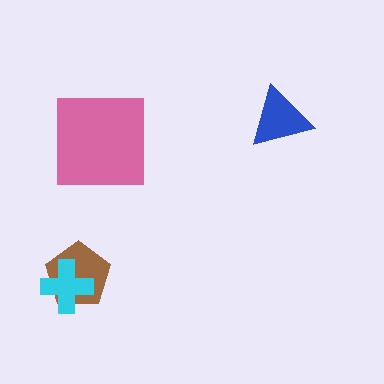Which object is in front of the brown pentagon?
The cyan cross is in front of the brown pentagon.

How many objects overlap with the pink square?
0 objects overlap with the pink square.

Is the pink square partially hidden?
No, no other shape covers it.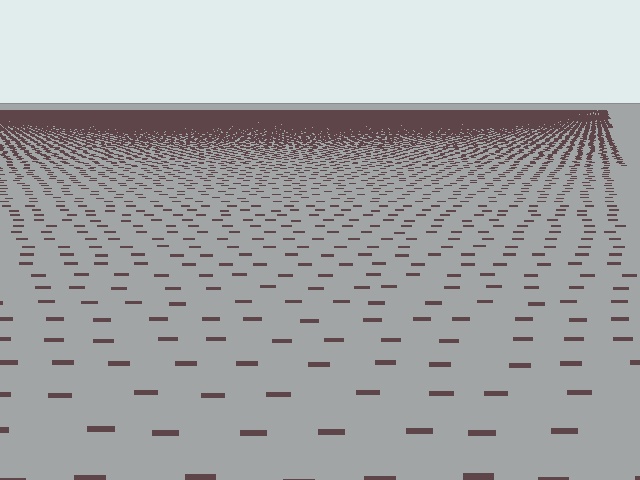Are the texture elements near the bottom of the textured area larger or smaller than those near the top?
Larger. Near the bottom, elements are closer to the viewer and appear at a bigger on-screen size.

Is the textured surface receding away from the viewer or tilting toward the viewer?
The surface is receding away from the viewer. Texture elements get smaller and denser toward the top.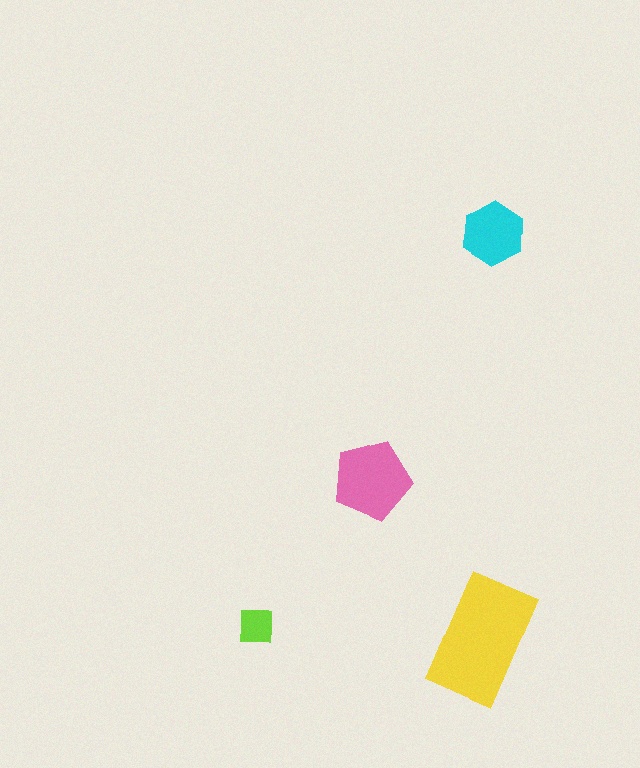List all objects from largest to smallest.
The yellow rectangle, the pink pentagon, the cyan hexagon, the lime square.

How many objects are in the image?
There are 4 objects in the image.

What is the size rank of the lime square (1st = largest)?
4th.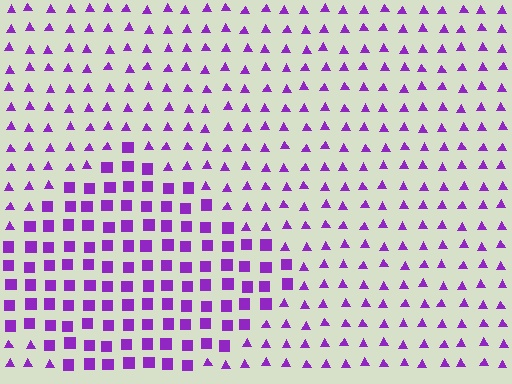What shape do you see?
I see a diamond.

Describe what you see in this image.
The image is filled with small purple elements arranged in a uniform grid. A diamond-shaped region contains squares, while the surrounding area contains triangles. The boundary is defined purely by the change in element shape.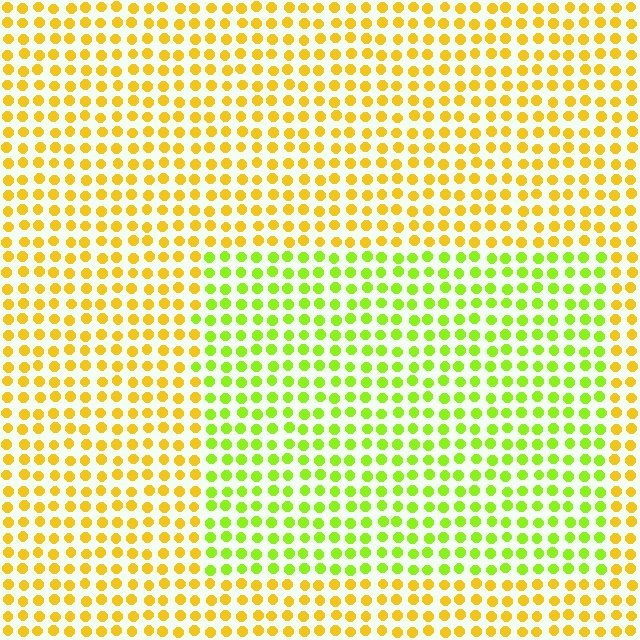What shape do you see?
I see a rectangle.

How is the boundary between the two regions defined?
The boundary is defined purely by a slight shift in hue (about 42 degrees). Spacing, size, and orientation are identical on both sides.